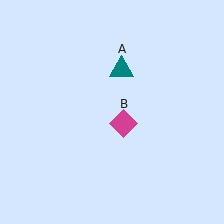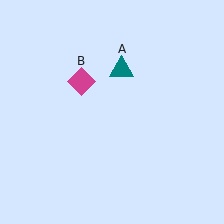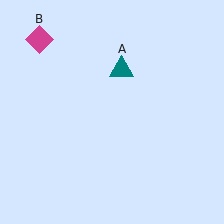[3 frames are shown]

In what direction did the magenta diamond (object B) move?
The magenta diamond (object B) moved up and to the left.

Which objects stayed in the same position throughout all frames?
Teal triangle (object A) remained stationary.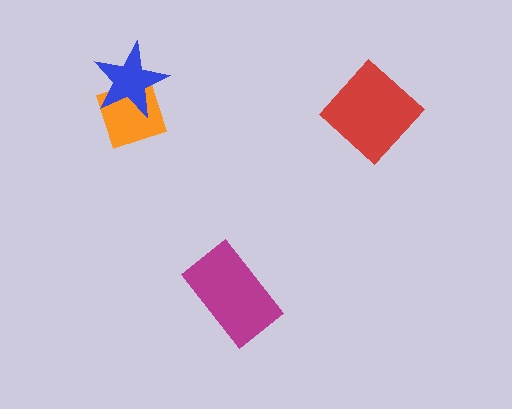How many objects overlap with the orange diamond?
1 object overlaps with the orange diamond.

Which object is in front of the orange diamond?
The blue star is in front of the orange diamond.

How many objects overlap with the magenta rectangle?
0 objects overlap with the magenta rectangle.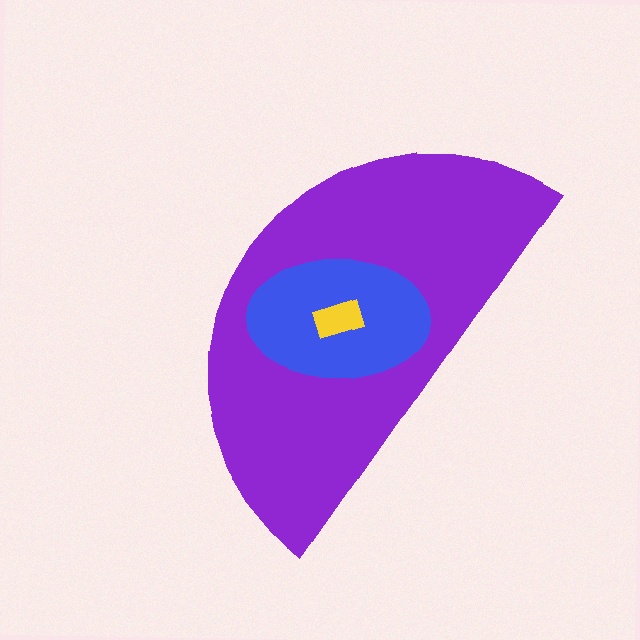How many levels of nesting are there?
3.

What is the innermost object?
The yellow rectangle.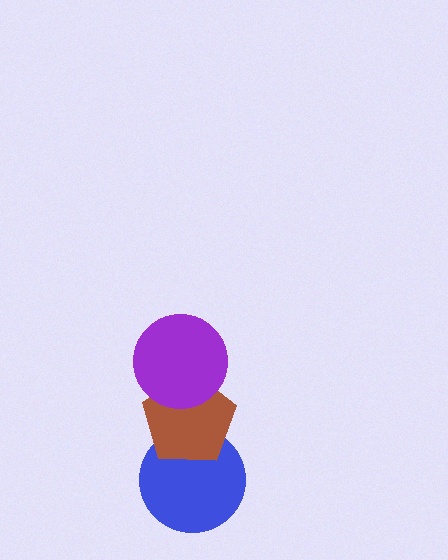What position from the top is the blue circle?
The blue circle is 3rd from the top.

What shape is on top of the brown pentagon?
The purple circle is on top of the brown pentagon.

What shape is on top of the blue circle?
The brown pentagon is on top of the blue circle.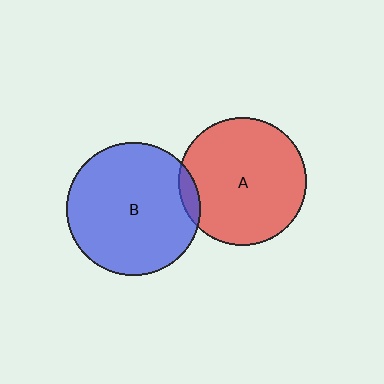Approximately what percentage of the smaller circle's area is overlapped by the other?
Approximately 5%.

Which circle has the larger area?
Circle B (blue).